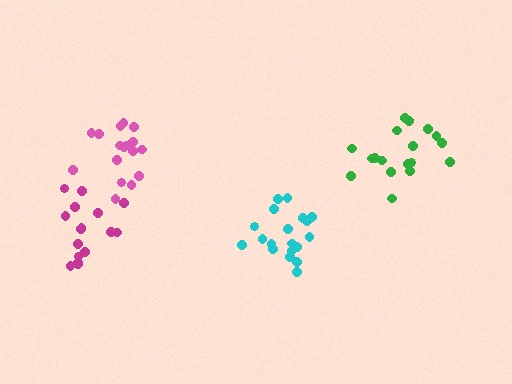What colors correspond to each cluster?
The clusters are colored: cyan, magenta, pink, green.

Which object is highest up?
The pink cluster is topmost.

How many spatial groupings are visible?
There are 4 spatial groupings.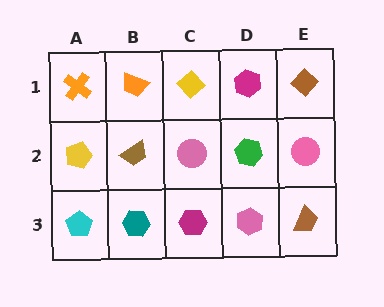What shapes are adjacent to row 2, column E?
A brown diamond (row 1, column E), a brown trapezoid (row 3, column E), a green hexagon (row 2, column D).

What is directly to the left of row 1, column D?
A yellow diamond.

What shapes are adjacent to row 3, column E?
A pink circle (row 2, column E), a pink hexagon (row 3, column D).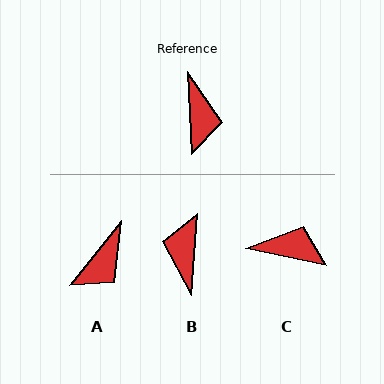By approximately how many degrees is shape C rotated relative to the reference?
Approximately 76 degrees counter-clockwise.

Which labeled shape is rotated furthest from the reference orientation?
B, about 173 degrees away.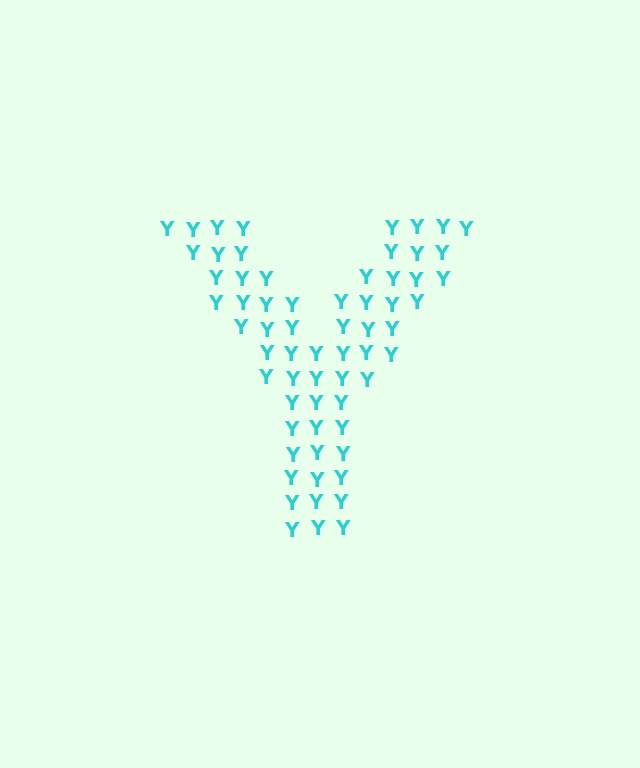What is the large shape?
The large shape is the letter Y.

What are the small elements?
The small elements are letter Y's.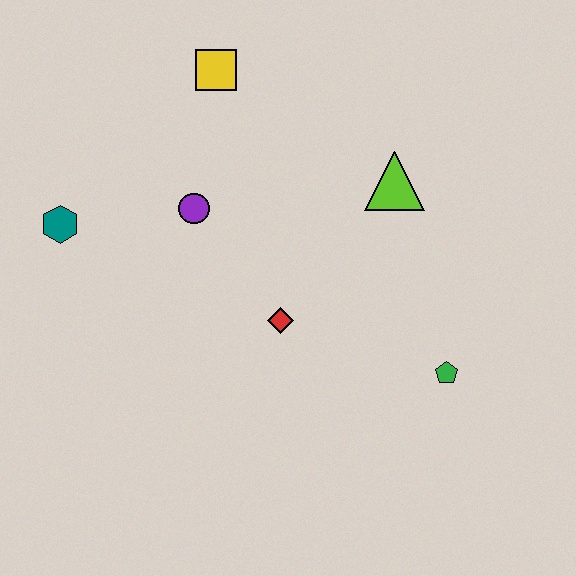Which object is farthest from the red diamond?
The yellow square is farthest from the red diamond.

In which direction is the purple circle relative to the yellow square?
The purple circle is below the yellow square.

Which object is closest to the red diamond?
The purple circle is closest to the red diamond.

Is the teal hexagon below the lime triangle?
Yes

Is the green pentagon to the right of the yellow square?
Yes